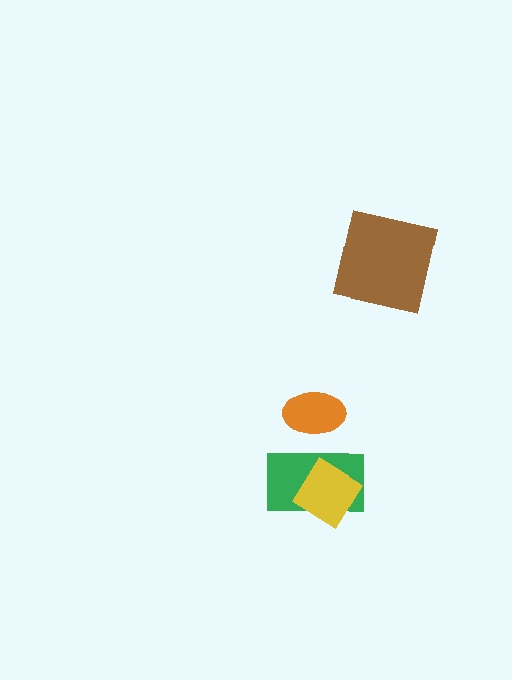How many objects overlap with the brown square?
0 objects overlap with the brown square.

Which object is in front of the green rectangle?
The yellow diamond is in front of the green rectangle.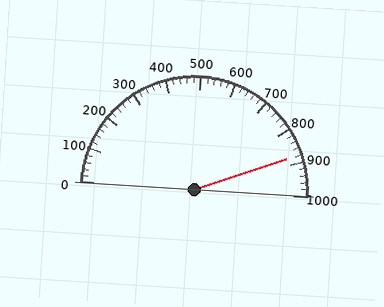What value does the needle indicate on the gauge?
The needle indicates approximately 880.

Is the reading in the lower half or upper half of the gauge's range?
The reading is in the upper half of the range (0 to 1000).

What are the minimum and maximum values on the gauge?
The gauge ranges from 0 to 1000.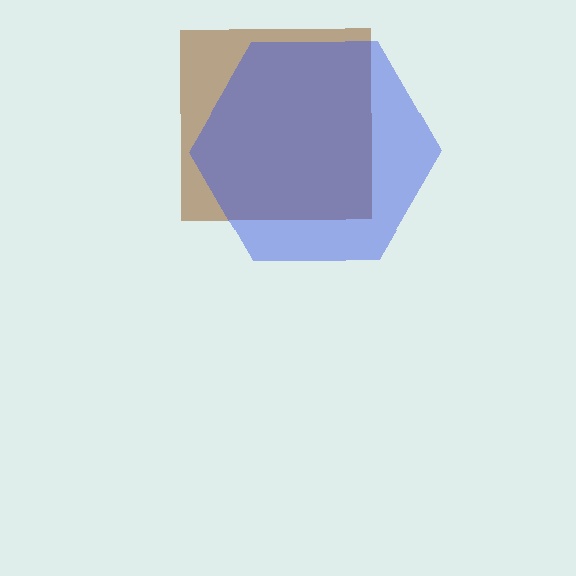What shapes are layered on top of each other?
The layered shapes are: a brown square, a blue hexagon.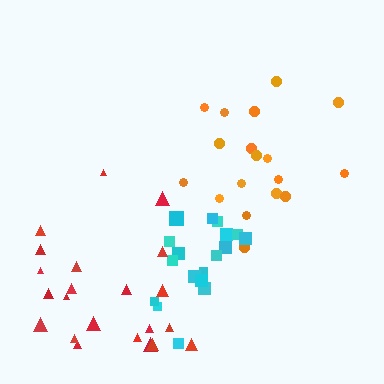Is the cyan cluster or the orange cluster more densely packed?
Cyan.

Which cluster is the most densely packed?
Cyan.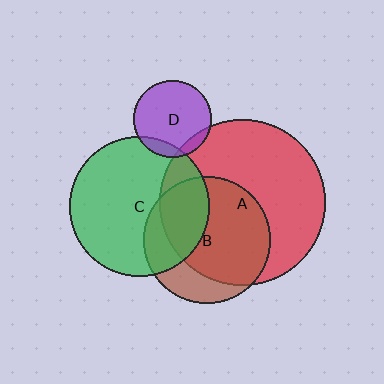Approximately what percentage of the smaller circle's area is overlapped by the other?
Approximately 35%.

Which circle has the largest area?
Circle A (red).